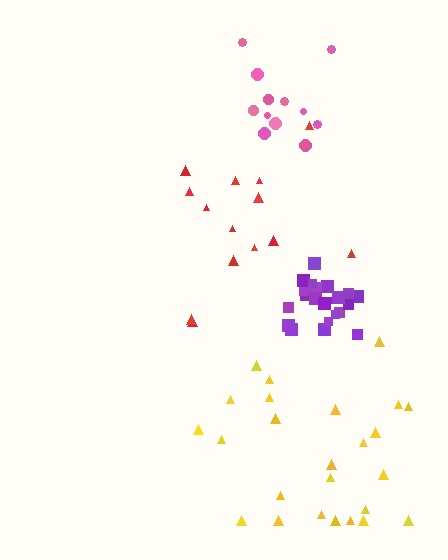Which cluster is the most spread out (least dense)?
Red.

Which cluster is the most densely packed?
Purple.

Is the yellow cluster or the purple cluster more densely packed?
Purple.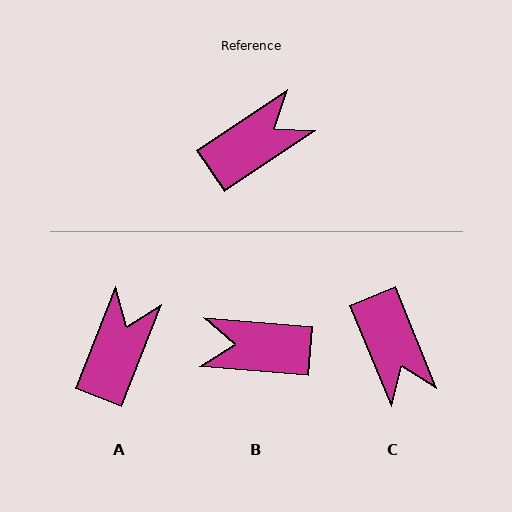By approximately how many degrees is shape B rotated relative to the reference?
Approximately 141 degrees counter-clockwise.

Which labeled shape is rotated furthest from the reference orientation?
B, about 141 degrees away.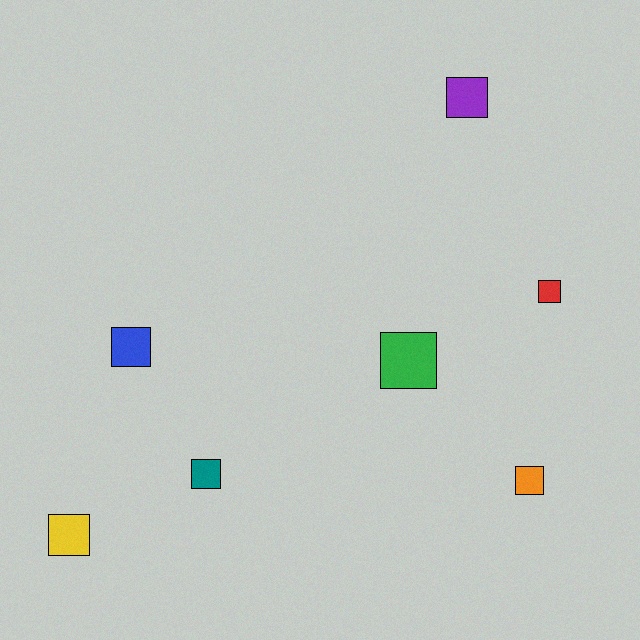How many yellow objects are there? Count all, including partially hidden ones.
There is 1 yellow object.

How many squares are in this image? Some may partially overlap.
There are 7 squares.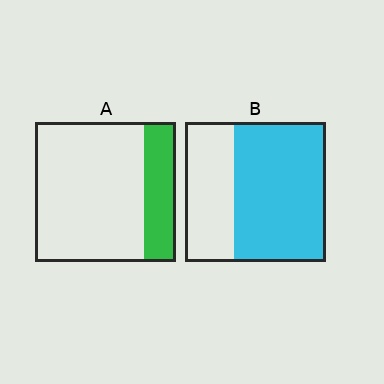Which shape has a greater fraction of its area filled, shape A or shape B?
Shape B.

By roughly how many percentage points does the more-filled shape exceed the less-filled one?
By roughly 45 percentage points (B over A).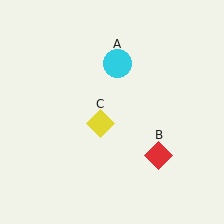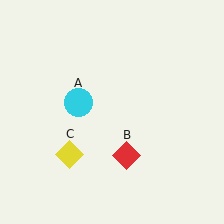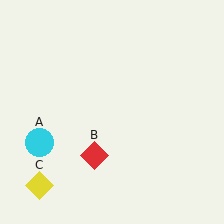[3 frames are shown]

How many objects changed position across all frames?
3 objects changed position: cyan circle (object A), red diamond (object B), yellow diamond (object C).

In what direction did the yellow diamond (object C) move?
The yellow diamond (object C) moved down and to the left.